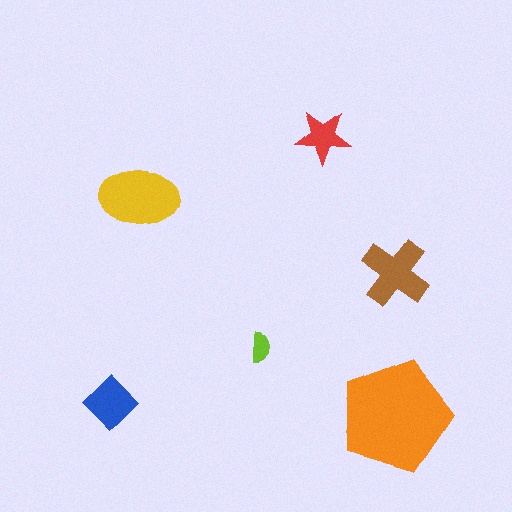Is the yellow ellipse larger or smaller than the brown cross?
Larger.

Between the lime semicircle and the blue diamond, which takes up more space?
The blue diamond.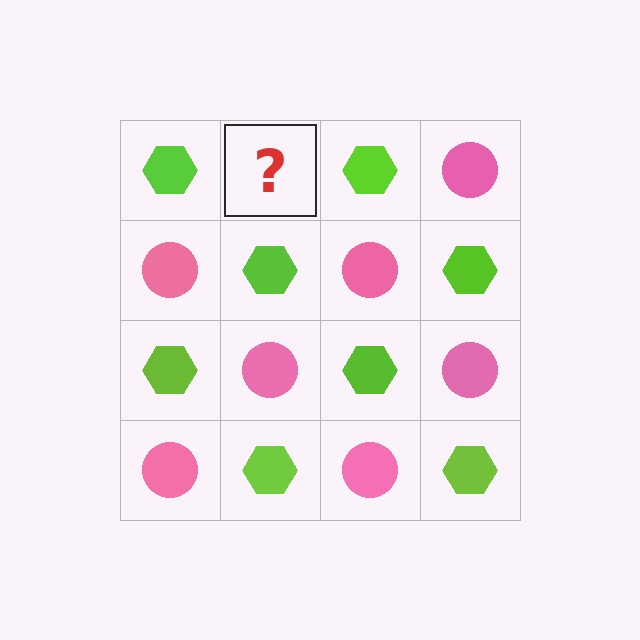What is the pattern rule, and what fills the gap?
The rule is that it alternates lime hexagon and pink circle in a checkerboard pattern. The gap should be filled with a pink circle.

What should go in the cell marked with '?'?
The missing cell should contain a pink circle.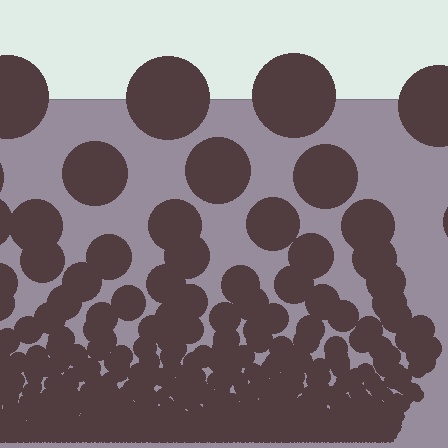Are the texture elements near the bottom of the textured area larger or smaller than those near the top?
Smaller. The gradient is inverted — elements near the bottom are smaller and denser.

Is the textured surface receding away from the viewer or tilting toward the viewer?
The surface appears to tilt toward the viewer. Texture elements get larger and sparser toward the top.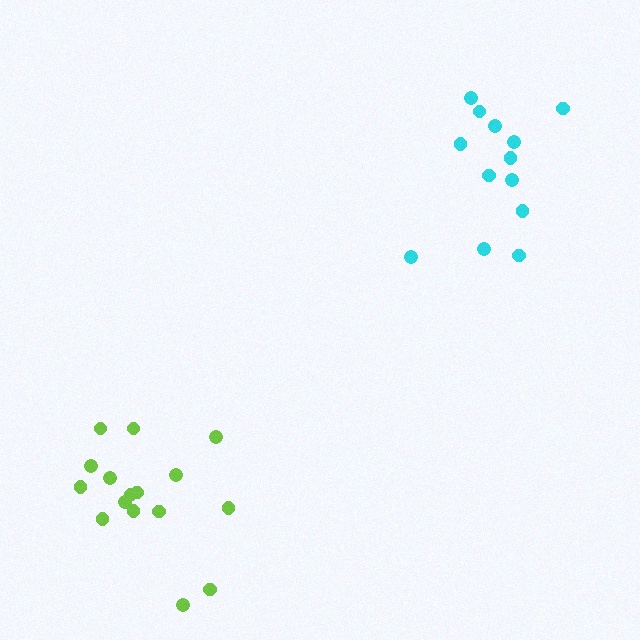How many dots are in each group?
Group 1: 13 dots, Group 2: 16 dots (29 total).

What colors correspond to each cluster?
The clusters are colored: cyan, lime.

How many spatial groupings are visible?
There are 2 spatial groupings.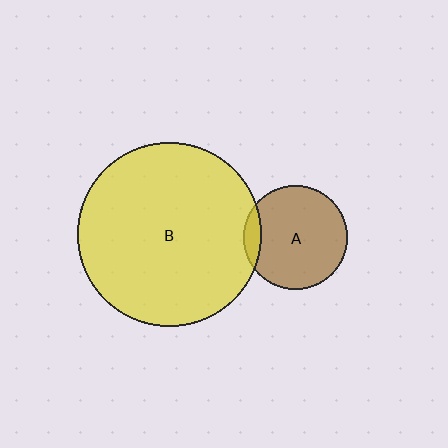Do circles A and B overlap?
Yes.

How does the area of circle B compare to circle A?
Approximately 3.1 times.